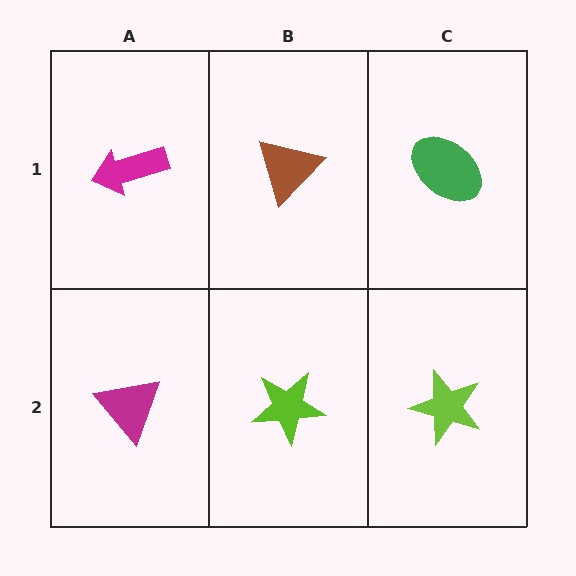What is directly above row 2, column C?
A green ellipse.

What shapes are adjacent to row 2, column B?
A brown triangle (row 1, column B), a magenta triangle (row 2, column A), a lime star (row 2, column C).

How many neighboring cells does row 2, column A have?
2.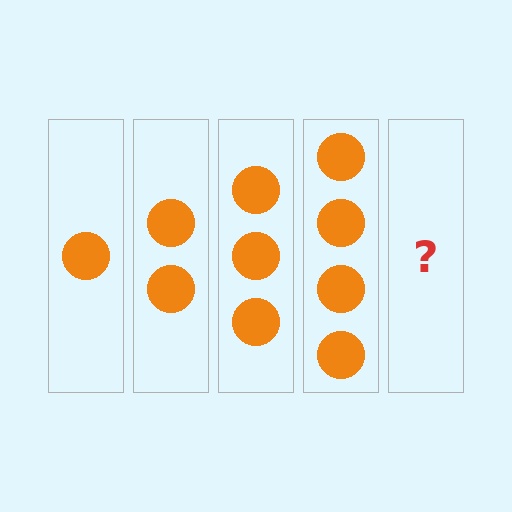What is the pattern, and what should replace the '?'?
The pattern is that each step adds one more circle. The '?' should be 5 circles.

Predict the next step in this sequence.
The next step is 5 circles.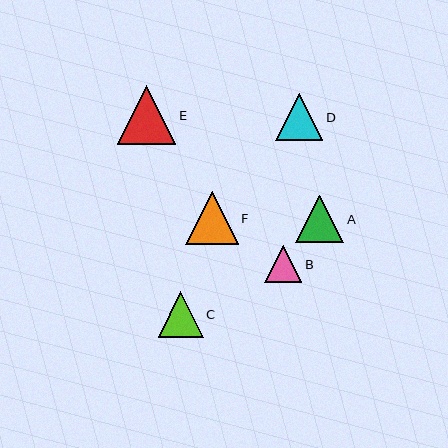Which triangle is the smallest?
Triangle B is the smallest with a size of approximately 37 pixels.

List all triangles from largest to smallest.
From largest to smallest: E, F, A, D, C, B.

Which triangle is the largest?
Triangle E is the largest with a size of approximately 58 pixels.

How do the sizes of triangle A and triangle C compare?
Triangle A and triangle C are approximately the same size.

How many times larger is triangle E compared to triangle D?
Triangle E is approximately 1.2 times the size of triangle D.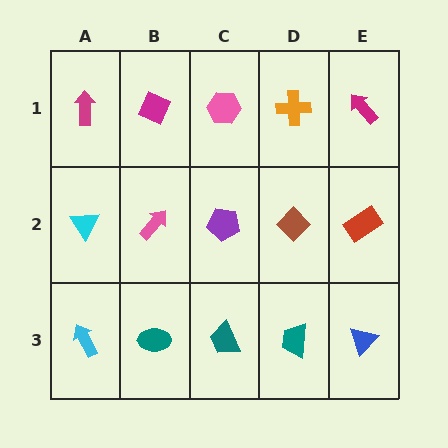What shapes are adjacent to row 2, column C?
A pink hexagon (row 1, column C), a teal trapezoid (row 3, column C), a pink arrow (row 2, column B), a brown diamond (row 2, column D).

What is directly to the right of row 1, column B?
A pink hexagon.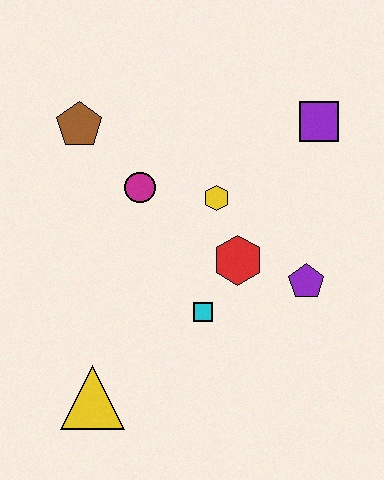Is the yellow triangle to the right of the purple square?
No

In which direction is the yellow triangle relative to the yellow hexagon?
The yellow triangle is below the yellow hexagon.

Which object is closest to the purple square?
The yellow hexagon is closest to the purple square.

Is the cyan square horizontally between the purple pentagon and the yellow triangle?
Yes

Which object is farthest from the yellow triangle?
The purple square is farthest from the yellow triangle.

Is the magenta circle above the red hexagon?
Yes